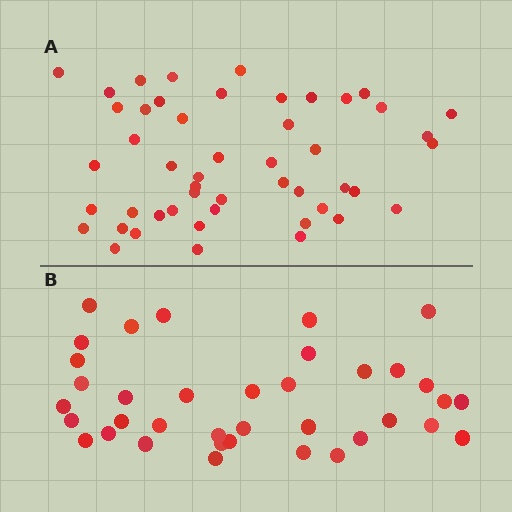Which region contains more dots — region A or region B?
Region A (the top region) has more dots.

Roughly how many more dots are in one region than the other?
Region A has roughly 12 or so more dots than region B.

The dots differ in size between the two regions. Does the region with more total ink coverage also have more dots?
No. Region B has more total ink coverage because its dots are larger, but region A actually contains more individual dots. Total area can be misleading — the number of items is what matters here.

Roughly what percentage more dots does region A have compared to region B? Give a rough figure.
About 30% more.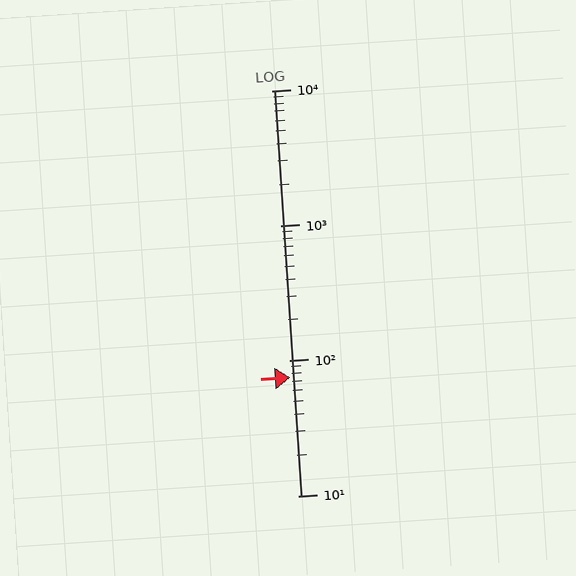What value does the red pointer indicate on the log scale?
The pointer indicates approximately 75.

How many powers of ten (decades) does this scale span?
The scale spans 3 decades, from 10 to 10000.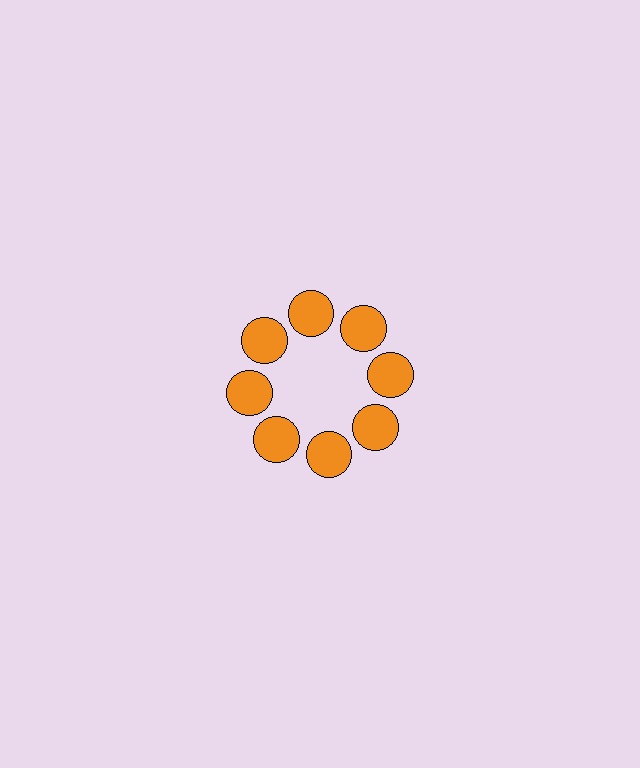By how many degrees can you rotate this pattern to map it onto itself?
The pattern maps onto itself every 45 degrees of rotation.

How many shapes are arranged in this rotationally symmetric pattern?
There are 8 shapes, arranged in 8 groups of 1.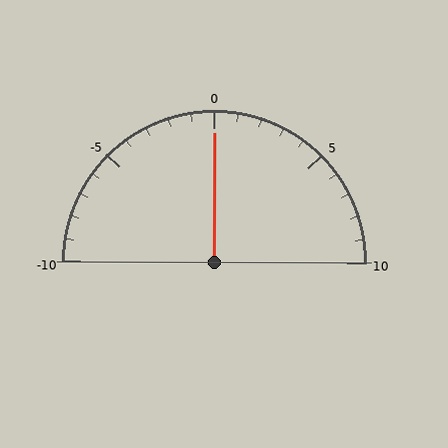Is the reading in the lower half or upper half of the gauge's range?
The reading is in the upper half of the range (-10 to 10).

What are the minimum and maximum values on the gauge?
The gauge ranges from -10 to 10.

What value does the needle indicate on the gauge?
The needle indicates approximately 0.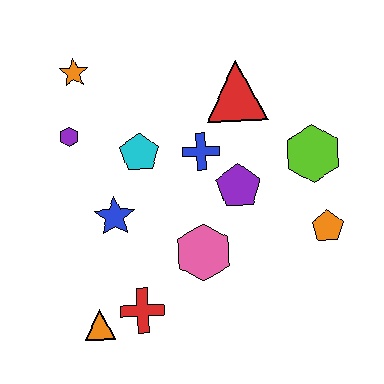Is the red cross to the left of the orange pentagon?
Yes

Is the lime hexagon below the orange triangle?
No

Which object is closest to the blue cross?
The purple pentagon is closest to the blue cross.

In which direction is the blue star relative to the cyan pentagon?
The blue star is below the cyan pentagon.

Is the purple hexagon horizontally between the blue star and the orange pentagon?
No